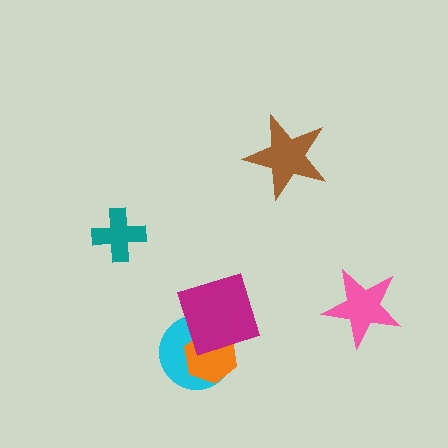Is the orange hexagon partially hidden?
Yes, it is partially covered by another shape.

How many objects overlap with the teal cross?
0 objects overlap with the teal cross.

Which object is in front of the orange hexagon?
The magenta diamond is in front of the orange hexagon.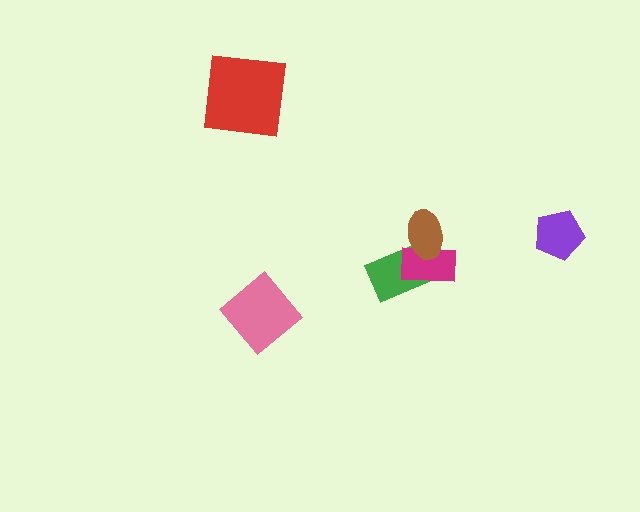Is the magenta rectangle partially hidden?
Yes, it is partially covered by another shape.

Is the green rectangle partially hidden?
Yes, it is partially covered by another shape.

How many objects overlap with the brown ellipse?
2 objects overlap with the brown ellipse.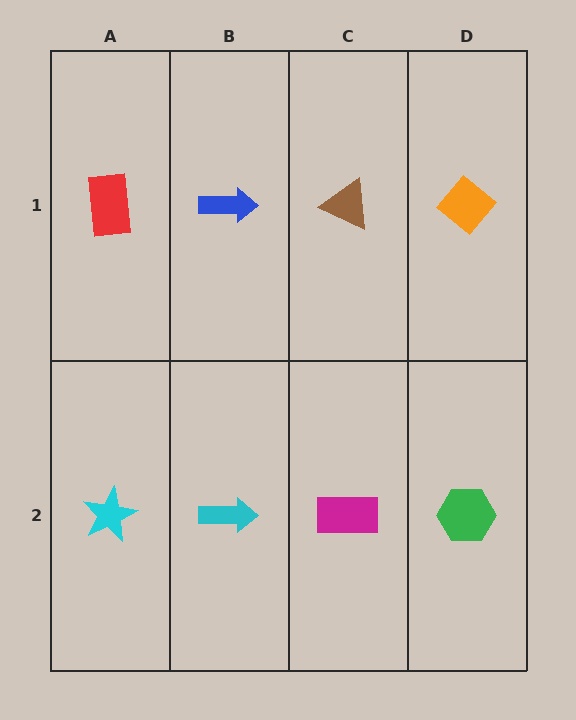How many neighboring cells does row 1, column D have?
2.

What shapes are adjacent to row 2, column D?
An orange diamond (row 1, column D), a magenta rectangle (row 2, column C).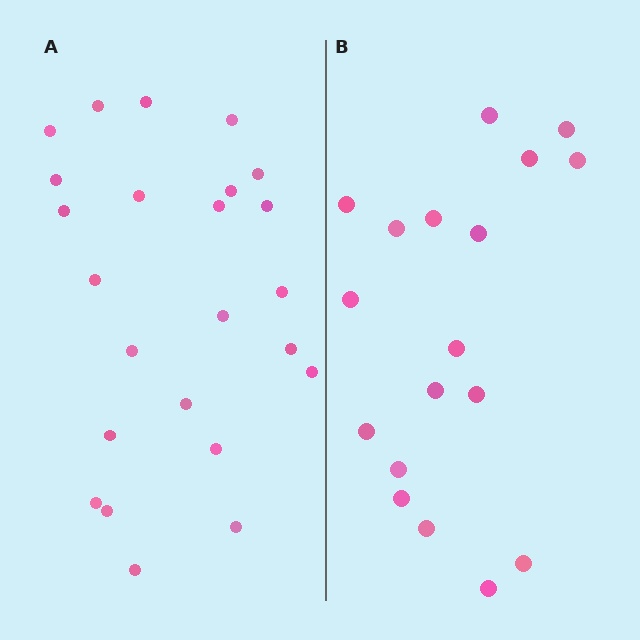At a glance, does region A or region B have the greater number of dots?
Region A (the left region) has more dots.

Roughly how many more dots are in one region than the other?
Region A has about 6 more dots than region B.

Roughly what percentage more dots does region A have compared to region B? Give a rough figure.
About 35% more.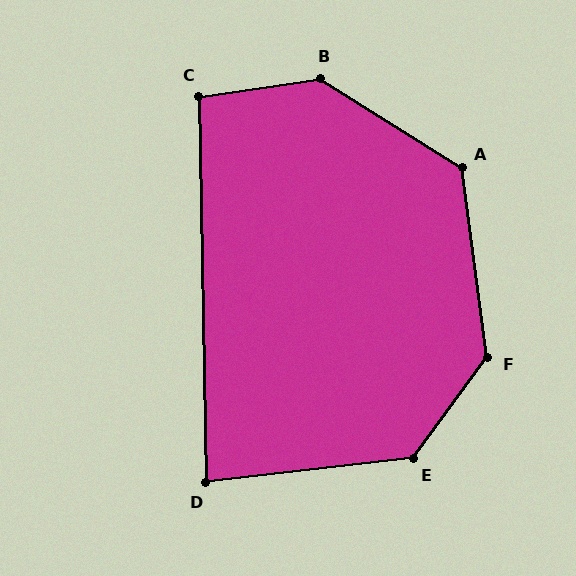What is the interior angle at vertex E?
Approximately 133 degrees (obtuse).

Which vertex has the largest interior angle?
B, at approximately 140 degrees.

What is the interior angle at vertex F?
Approximately 136 degrees (obtuse).